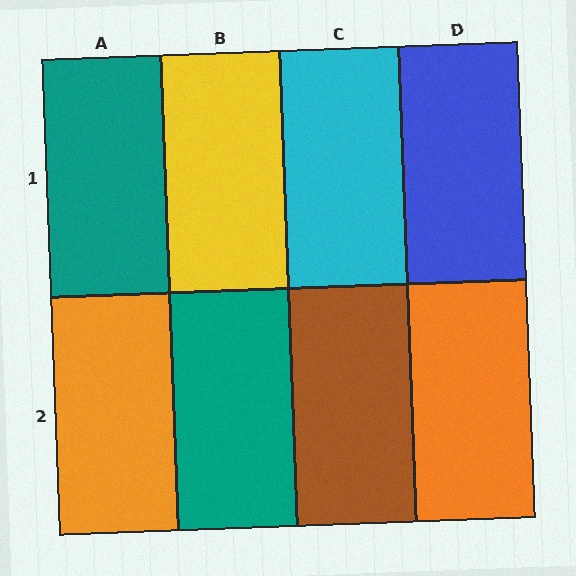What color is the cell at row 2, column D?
Orange.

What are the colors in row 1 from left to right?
Teal, yellow, cyan, blue.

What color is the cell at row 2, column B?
Teal.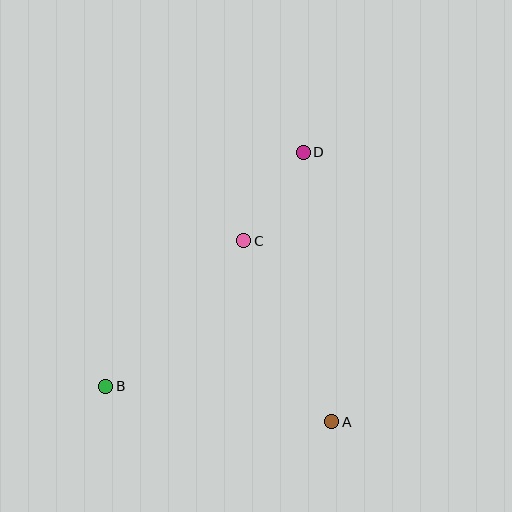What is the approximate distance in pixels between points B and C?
The distance between B and C is approximately 201 pixels.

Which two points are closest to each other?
Points C and D are closest to each other.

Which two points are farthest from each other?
Points B and D are farthest from each other.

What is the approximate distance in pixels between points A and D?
The distance between A and D is approximately 271 pixels.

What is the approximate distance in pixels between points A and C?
The distance between A and C is approximately 201 pixels.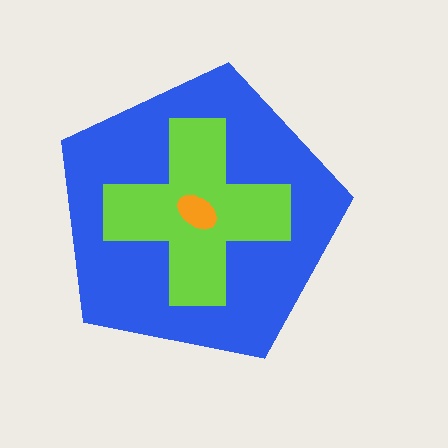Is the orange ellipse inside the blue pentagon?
Yes.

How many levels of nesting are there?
3.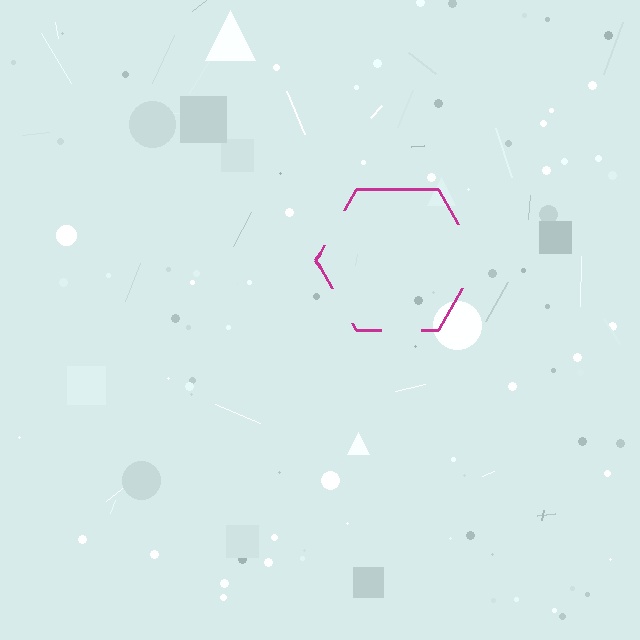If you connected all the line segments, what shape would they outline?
They would outline a hexagon.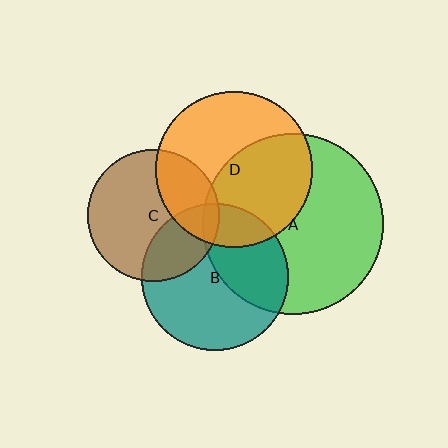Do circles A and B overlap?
Yes.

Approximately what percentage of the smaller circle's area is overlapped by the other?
Approximately 40%.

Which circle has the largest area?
Circle A (green).